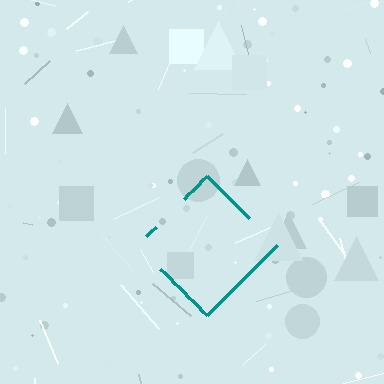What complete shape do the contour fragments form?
The contour fragments form a diamond.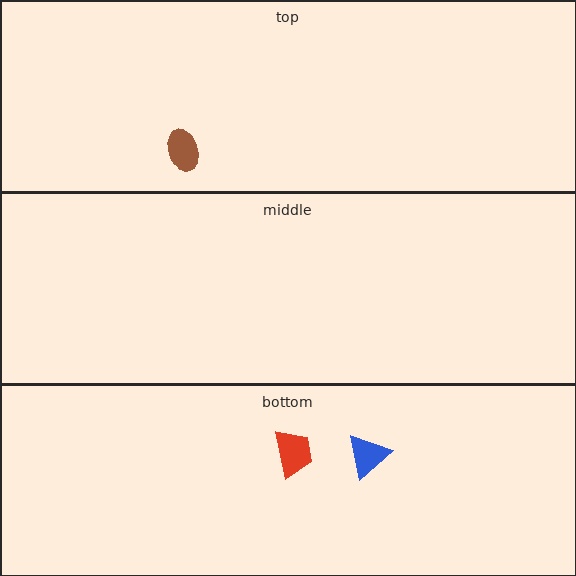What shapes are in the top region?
The brown ellipse.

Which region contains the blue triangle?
The bottom region.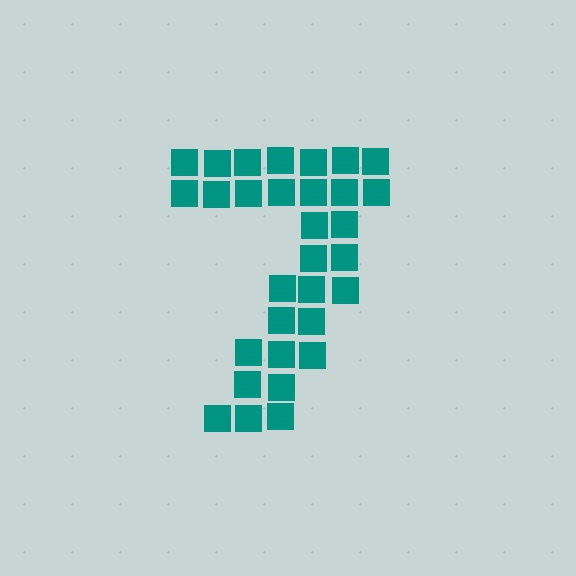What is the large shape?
The large shape is the digit 7.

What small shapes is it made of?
It is made of small squares.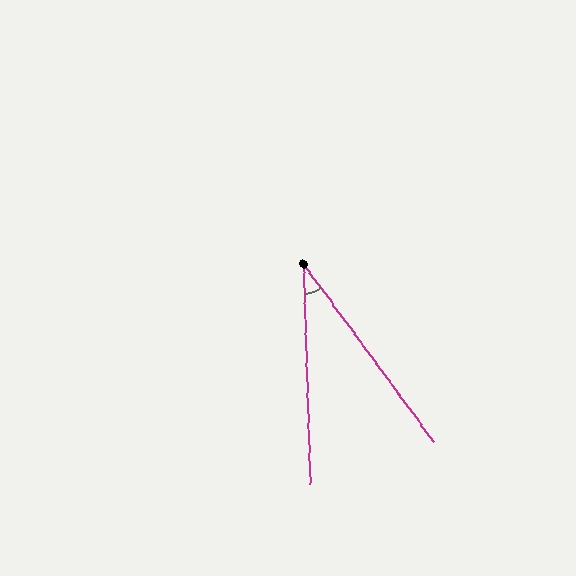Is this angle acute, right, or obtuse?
It is acute.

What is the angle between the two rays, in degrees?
Approximately 35 degrees.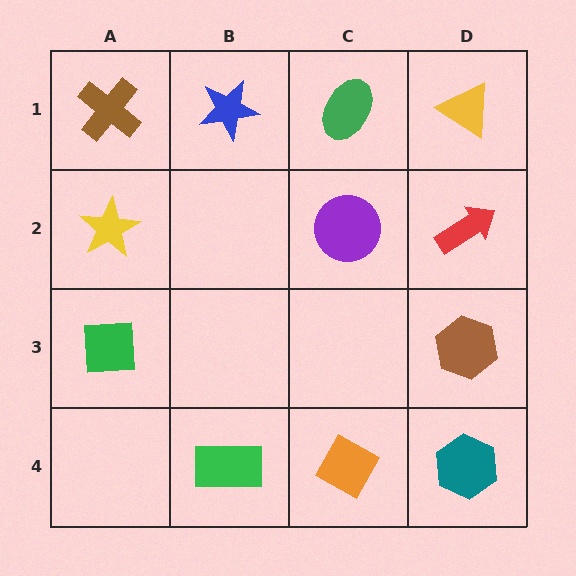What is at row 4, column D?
A teal hexagon.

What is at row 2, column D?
A red arrow.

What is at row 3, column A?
A green square.